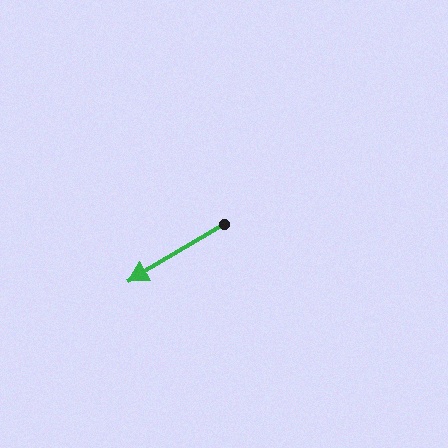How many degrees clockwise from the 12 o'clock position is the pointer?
Approximately 239 degrees.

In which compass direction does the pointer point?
Southwest.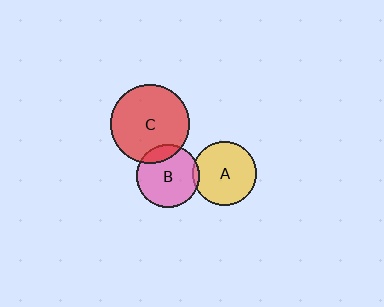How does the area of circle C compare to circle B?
Approximately 1.6 times.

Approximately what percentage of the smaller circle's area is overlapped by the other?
Approximately 15%.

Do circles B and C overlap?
Yes.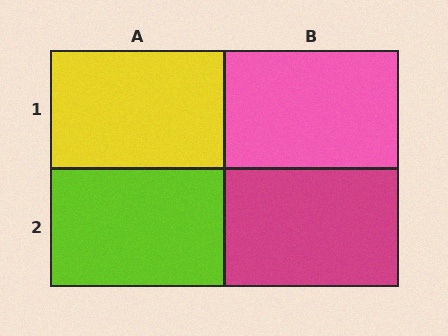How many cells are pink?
1 cell is pink.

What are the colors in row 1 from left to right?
Yellow, pink.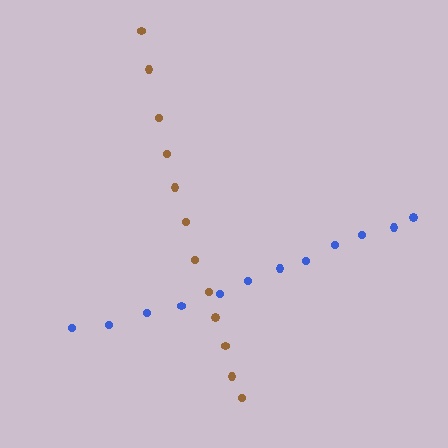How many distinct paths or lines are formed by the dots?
There are 2 distinct paths.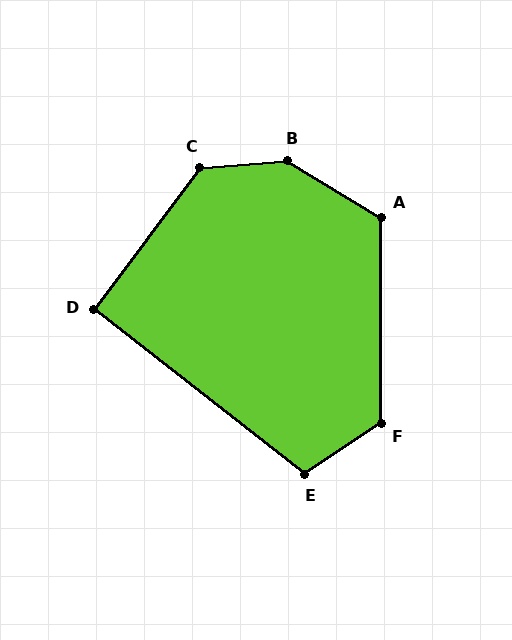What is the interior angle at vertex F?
Approximately 124 degrees (obtuse).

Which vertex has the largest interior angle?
B, at approximately 144 degrees.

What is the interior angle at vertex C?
Approximately 131 degrees (obtuse).